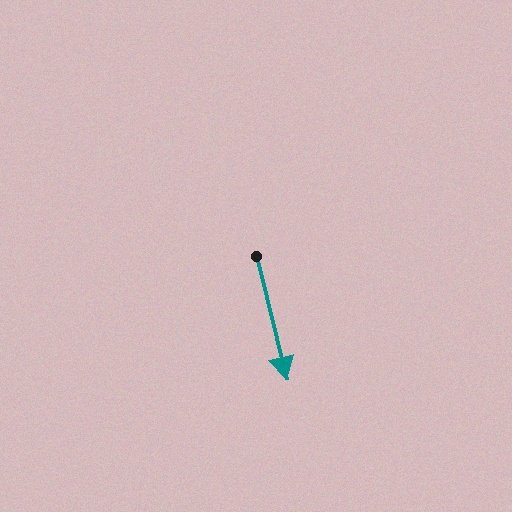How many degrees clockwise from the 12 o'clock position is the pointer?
Approximately 166 degrees.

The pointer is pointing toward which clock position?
Roughly 6 o'clock.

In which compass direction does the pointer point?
South.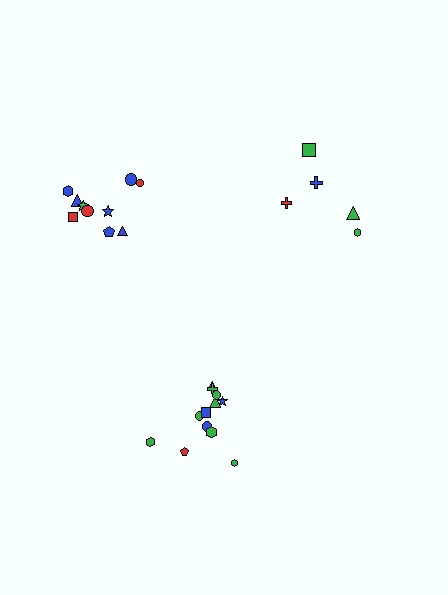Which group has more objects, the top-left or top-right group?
The top-left group.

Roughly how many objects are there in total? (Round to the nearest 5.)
Roughly 25 objects in total.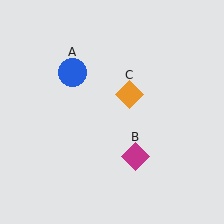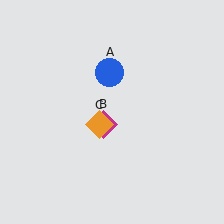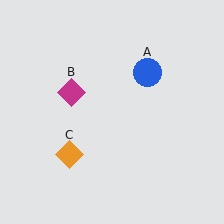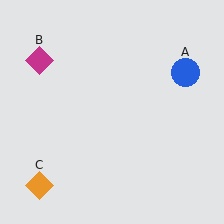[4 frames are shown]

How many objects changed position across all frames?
3 objects changed position: blue circle (object A), magenta diamond (object B), orange diamond (object C).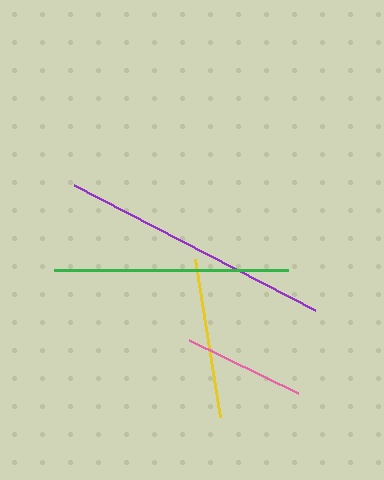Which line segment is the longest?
The purple line is the longest at approximately 271 pixels.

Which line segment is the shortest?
The pink line is the shortest at approximately 121 pixels.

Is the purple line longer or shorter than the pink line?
The purple line is longer than the pink line.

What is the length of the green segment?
The green segment is approximately 235 pixels long.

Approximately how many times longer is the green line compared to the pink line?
The green line is approximately 1.9 times the length of the pink line.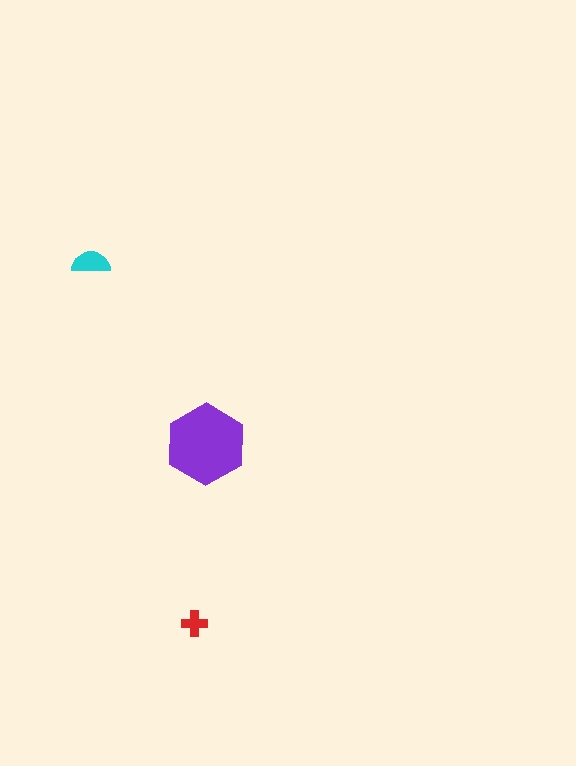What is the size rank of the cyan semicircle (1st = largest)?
2nd.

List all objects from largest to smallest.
The purple hexagon, the cyan semicircle, the red cross.